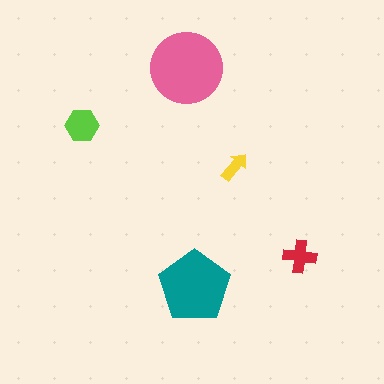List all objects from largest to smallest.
The pink circle, the teal pentagon, the lime hexagon, the red cross, the yellow arrow.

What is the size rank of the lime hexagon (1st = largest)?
3rd.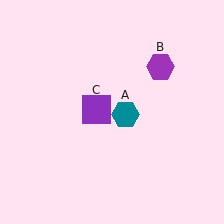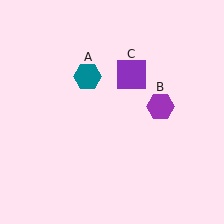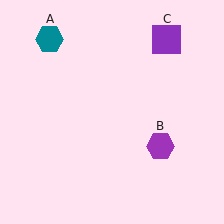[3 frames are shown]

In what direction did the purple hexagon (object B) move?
The purple hexagon (object B) moved down.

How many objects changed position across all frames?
3 objects changed position: teal hexagon (object A), purple hexagon (object B), purple square (object C).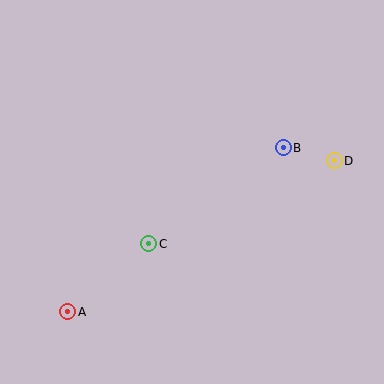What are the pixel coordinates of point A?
Point A is at (68, 312).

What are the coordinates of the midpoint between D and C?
The midpoint between D and C is at (242, 202).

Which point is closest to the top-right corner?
Point D is closest to the top-right corner.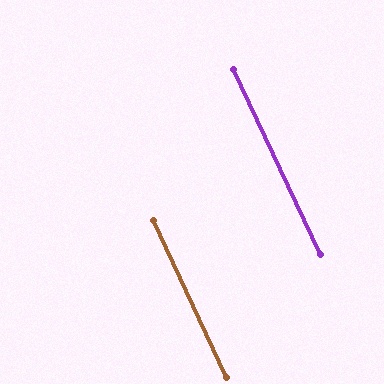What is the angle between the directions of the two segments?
Approximately 0 degrees.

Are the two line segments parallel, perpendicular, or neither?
Parallel — their directions differ by only 0.1°.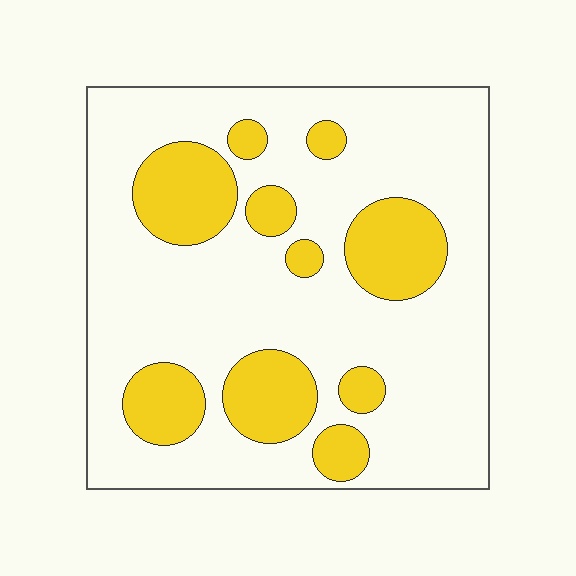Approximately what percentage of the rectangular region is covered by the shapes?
Approximately 25%.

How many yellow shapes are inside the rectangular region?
10.